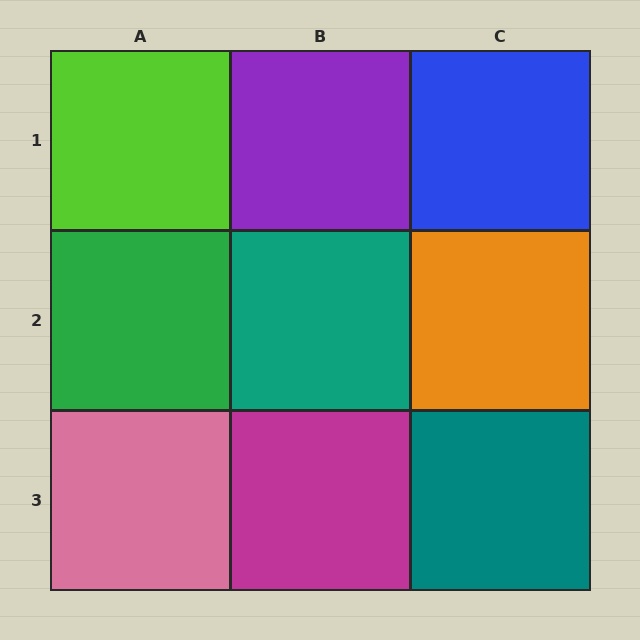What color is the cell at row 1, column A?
Lime.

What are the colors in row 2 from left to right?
Green, teal, orange.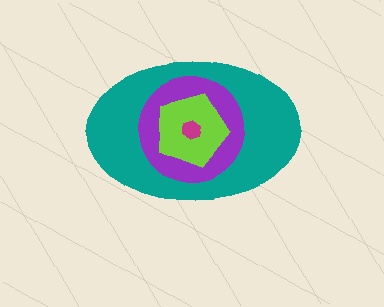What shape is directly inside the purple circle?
The lime pentagon.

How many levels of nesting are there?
4.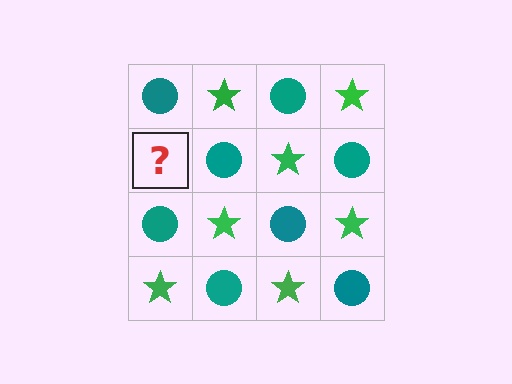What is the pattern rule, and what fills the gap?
The rule is that it alternates teal circle and green star in a checkerboard pattern. The gap should be filled with a green star.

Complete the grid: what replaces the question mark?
The question mark should be replaced with a green star.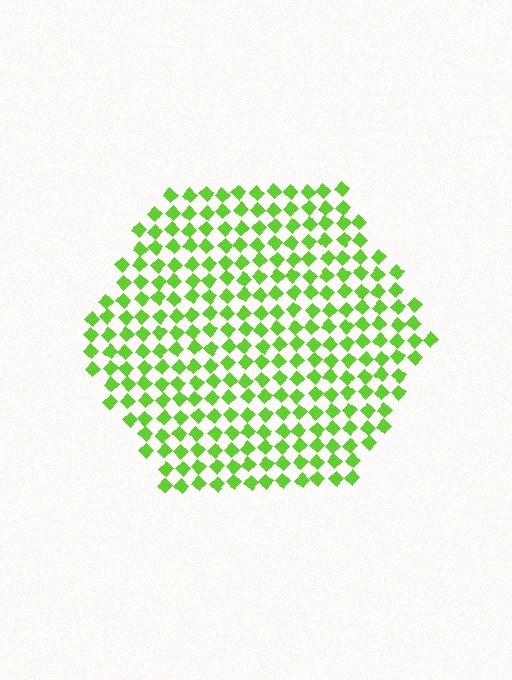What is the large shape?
The large shape is a hexagon.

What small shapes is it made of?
It is made of small diamonds.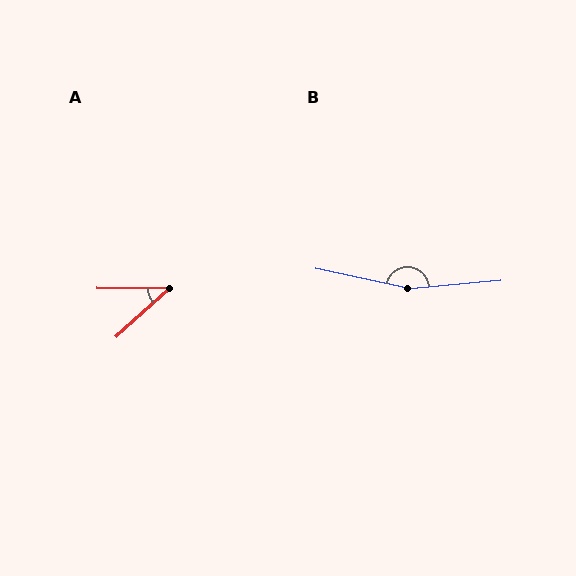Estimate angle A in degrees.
Approximately 42 degrees.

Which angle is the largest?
B, at approximately 163 degrees.